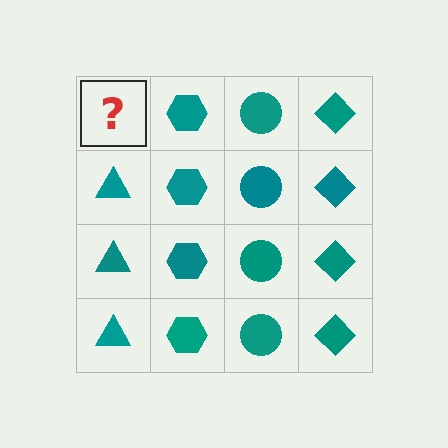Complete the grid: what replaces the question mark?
The question mark should be replaced with a teal triangle.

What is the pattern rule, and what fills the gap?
The rule is that each column has a consistent shape. The gap should be filled with a teal triangle.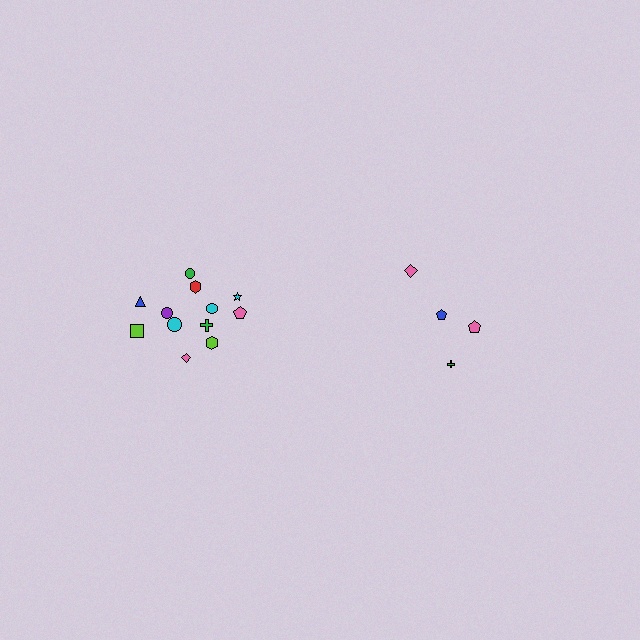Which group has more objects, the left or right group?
The left group.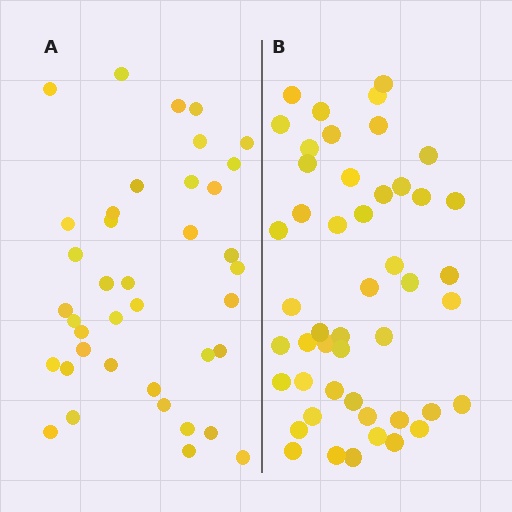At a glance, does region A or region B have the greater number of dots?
Region B (the right region) has more dots.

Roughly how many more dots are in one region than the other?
Region B has roughly 8 or so more dots than region A.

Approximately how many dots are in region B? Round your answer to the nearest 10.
About 50 dots. (The exact count is 48, which rounds to 50.)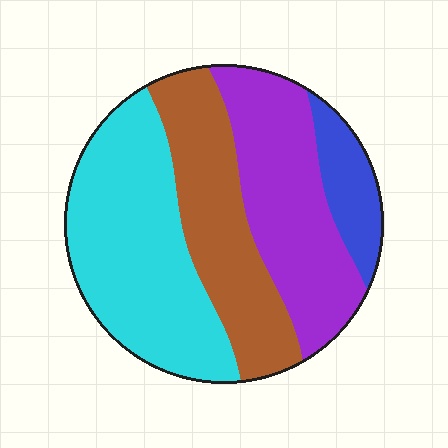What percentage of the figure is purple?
Purple takes up between a sixth and a third of the figure.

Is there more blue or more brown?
Brown.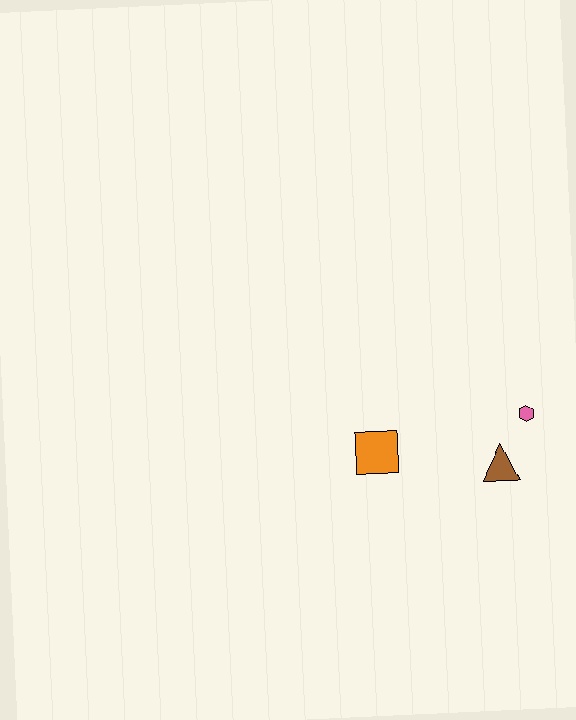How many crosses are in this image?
There are no crosses.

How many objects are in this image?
There are 3 objects.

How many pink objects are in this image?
There is 1 pink object.